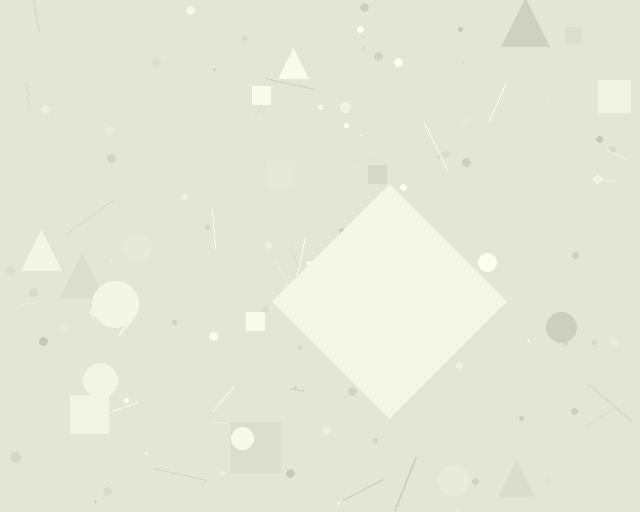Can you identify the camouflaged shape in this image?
The camouflaged shape is a diamond.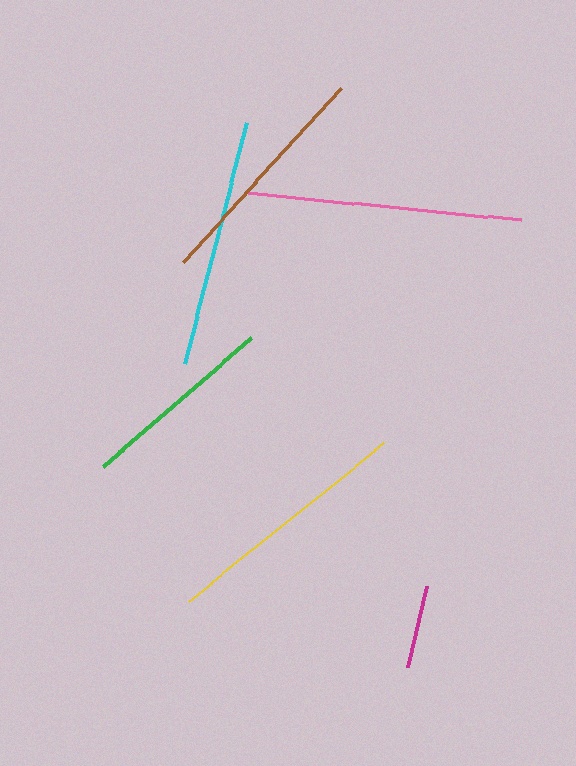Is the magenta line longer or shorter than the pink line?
The pink line is longer than the magenta line.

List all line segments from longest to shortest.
From longest to shortest: pink, yellow, cyan, brown, green, magenta.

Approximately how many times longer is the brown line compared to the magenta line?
The brown line is approximately 2.8 times the length of the magenta line.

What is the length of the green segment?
The green segment is approximately 196 pixels long.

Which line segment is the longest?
The pink line is the longest at approximately 274 pixels.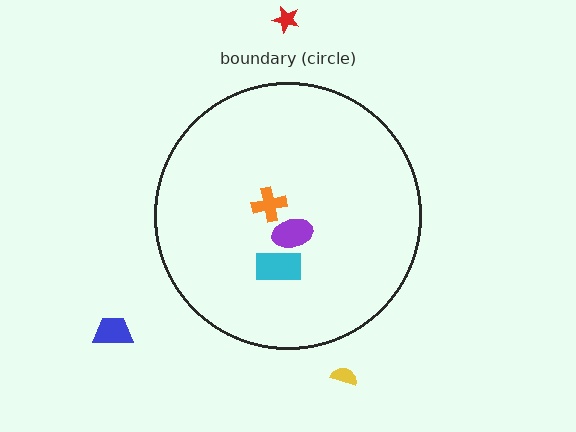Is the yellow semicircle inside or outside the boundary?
Outside.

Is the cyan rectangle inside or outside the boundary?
Inside.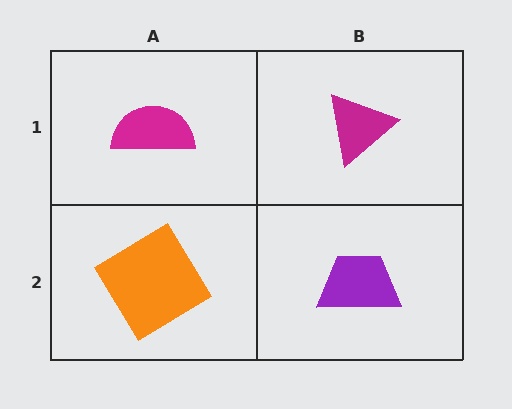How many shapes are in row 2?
2 shapes.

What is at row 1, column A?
A magenta semicircle.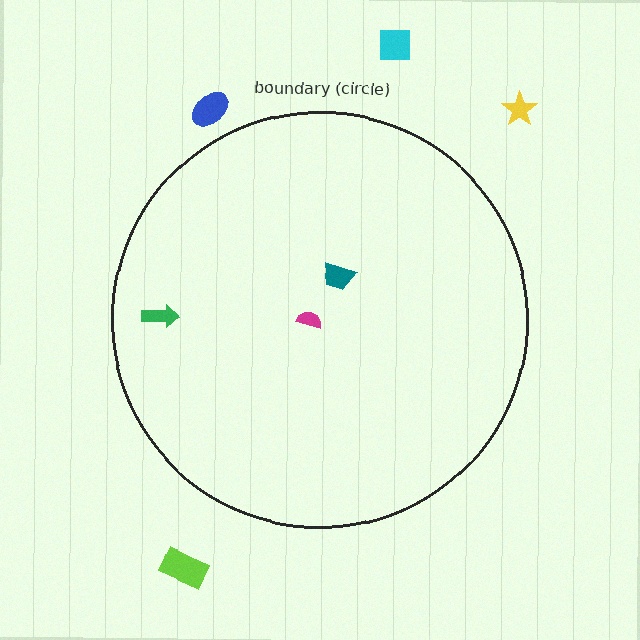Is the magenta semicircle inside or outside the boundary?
Inside.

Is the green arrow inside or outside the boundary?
Inside.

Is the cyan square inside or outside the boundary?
Outside.